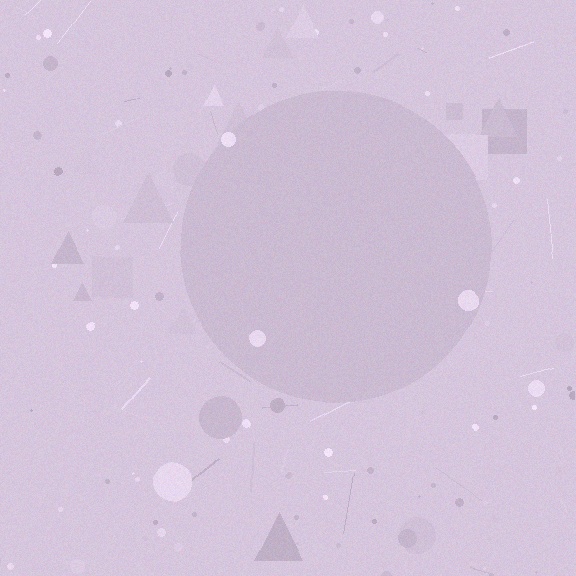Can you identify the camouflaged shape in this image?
The camouflaged shape is a circle.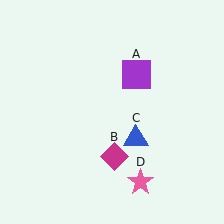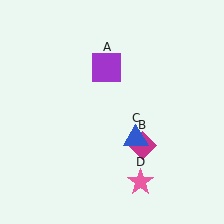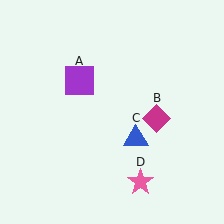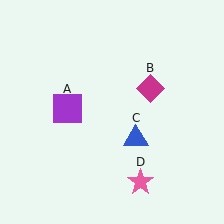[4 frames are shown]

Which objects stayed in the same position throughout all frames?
Blue triangle (object C) and pink star (object D) remained stationary.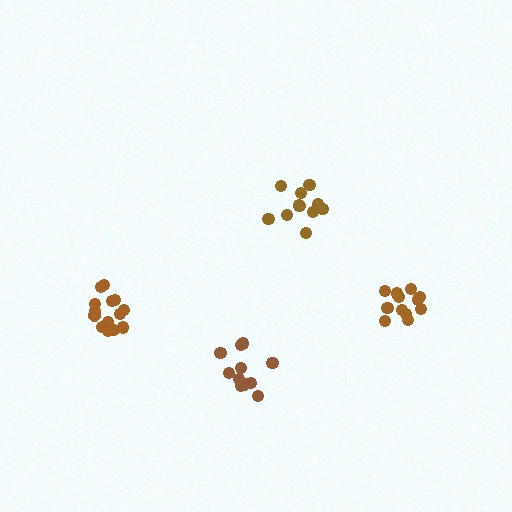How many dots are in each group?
Group 1: 11 dots, Group 2: 11 dots, Group 3: 15 dots, Group 4: 12 dots (49 total).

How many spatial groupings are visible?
There are 4 spatial groupings.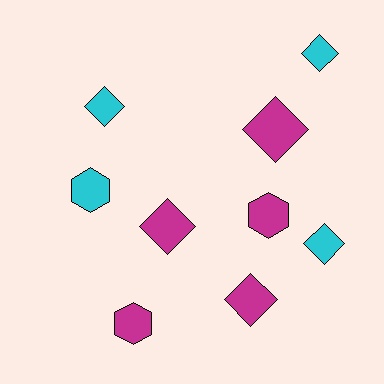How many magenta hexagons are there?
There are 2 magenta hexagons.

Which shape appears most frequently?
Diamond, with 6 objects.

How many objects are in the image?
There are 9 objects.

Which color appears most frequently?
Magenta, with 5 objects.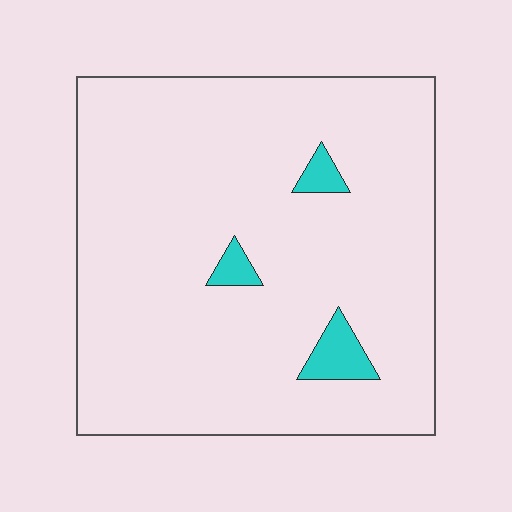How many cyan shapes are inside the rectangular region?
3.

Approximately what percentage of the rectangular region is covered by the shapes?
Approximately 5%.